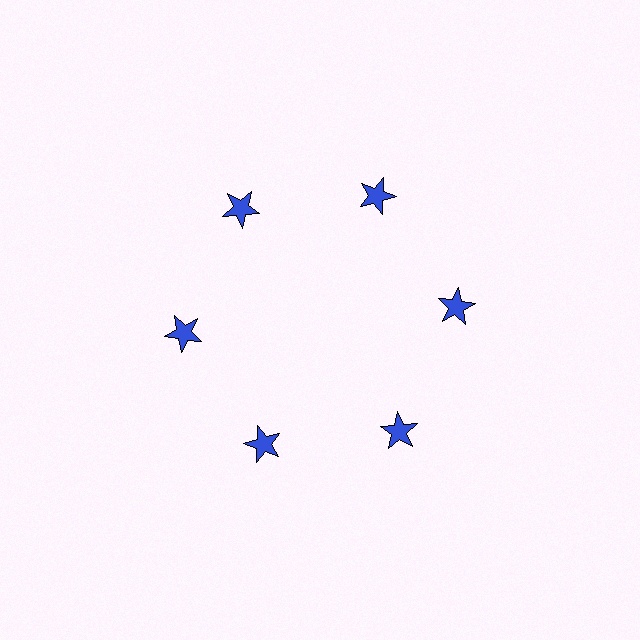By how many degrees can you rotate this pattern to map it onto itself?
The pattern maps onto itself every 60 degrees of rotation.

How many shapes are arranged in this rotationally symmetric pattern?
There are 6 shapes, arranged in 6 groups of 1.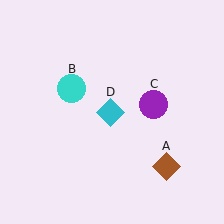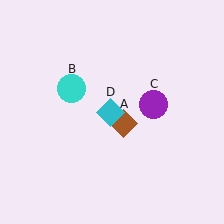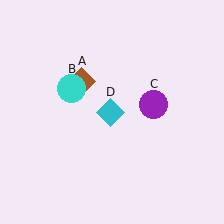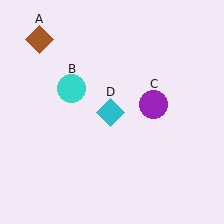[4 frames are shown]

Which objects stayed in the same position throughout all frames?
Cyan circle (object B) and purple circle (object C) and cyan diamond (object D) remained stationary.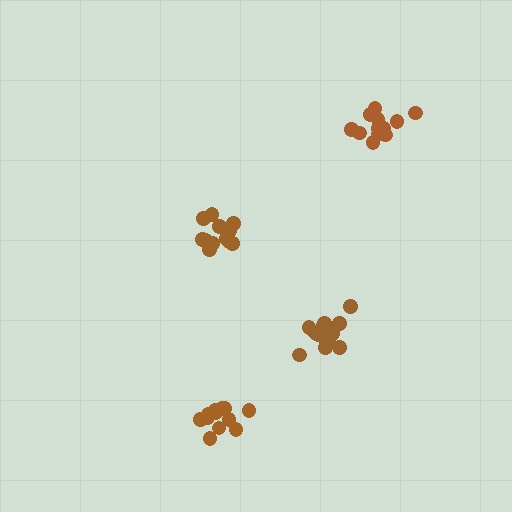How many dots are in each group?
Group 1: 13 dots, Group 2: 15 dots, Group 3: 12 dots, Group 4: 12 dots (52 total).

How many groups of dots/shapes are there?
There are 4 groups.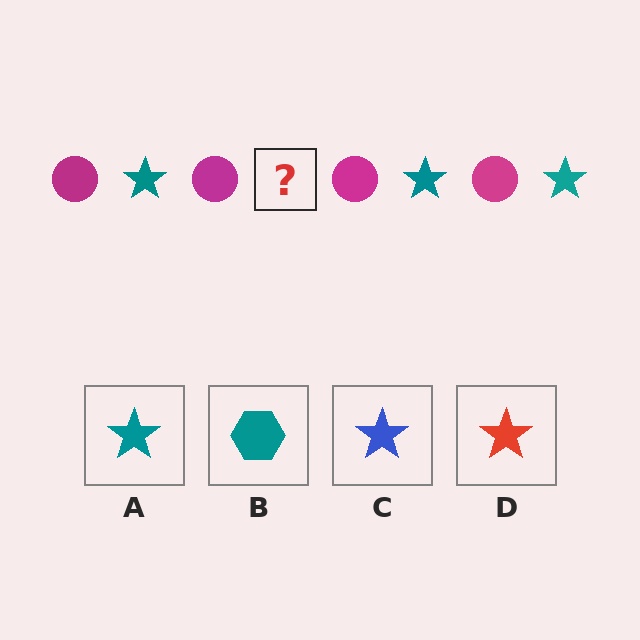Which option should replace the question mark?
Option A.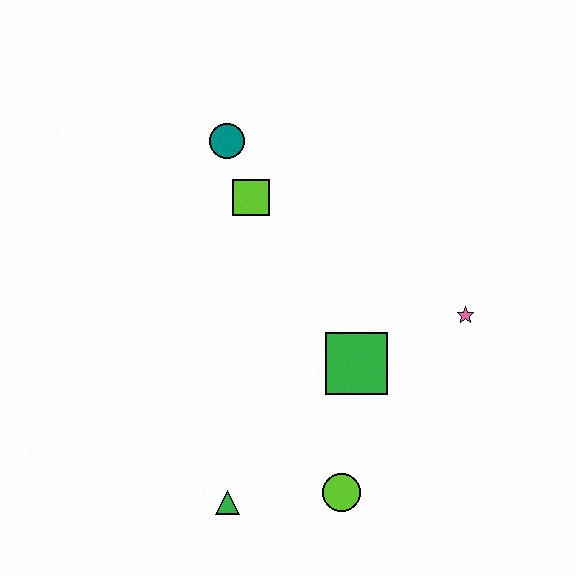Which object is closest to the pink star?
The green square is closest to the pink star.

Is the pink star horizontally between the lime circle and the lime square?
No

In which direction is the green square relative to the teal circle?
The green square is below the teal circle.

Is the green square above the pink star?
No